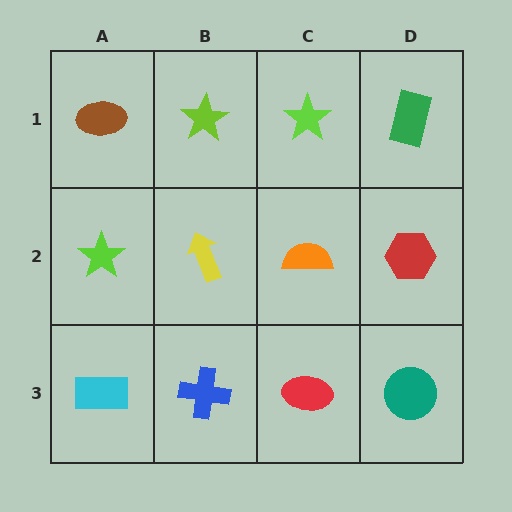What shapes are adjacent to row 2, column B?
A lime star (row 1, column B), a blue cross (row 3, column B), a lime star (row 2, column A), an orange semicircle (row 2, column C).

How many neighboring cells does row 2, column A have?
3.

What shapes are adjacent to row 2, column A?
A brown ellipse (row 1, column A), a cyan rectangle (row 3, column A), a yellow arrow (row 2, column B).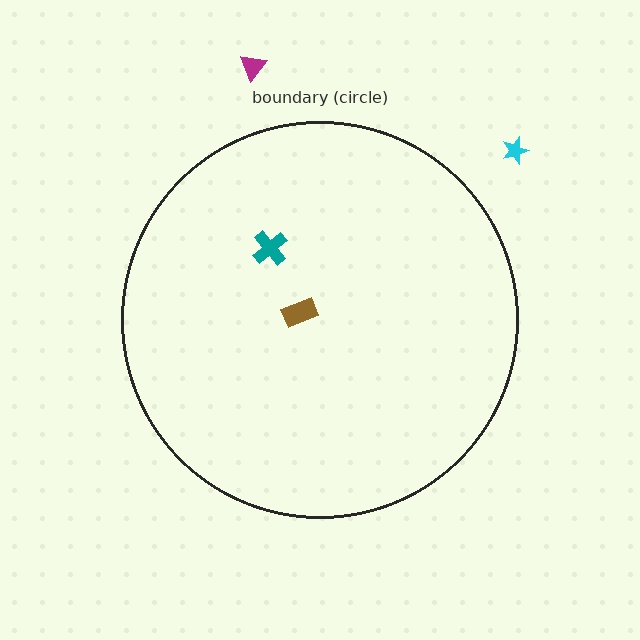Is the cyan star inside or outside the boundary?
Outside.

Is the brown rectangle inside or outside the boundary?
Inside.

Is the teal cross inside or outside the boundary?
Inside.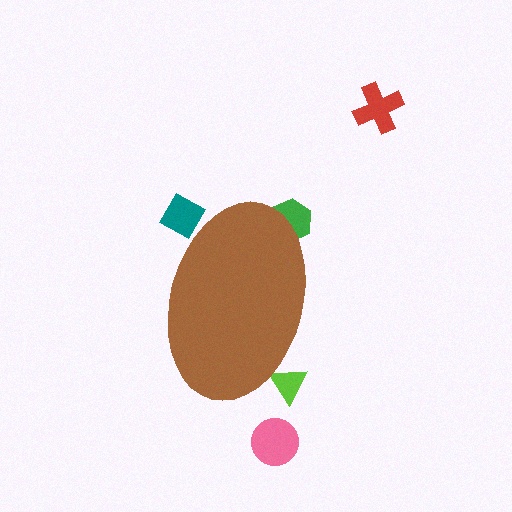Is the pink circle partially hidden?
No, the pink circle is fully visible.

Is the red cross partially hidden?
No, the red cross is fully visible.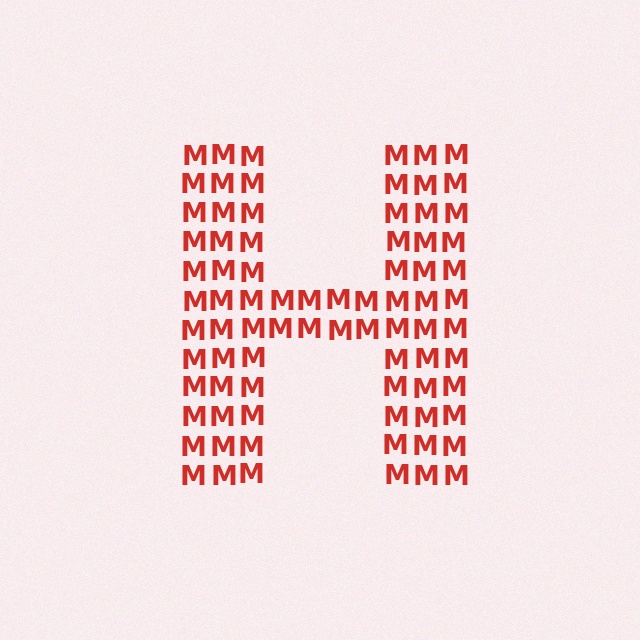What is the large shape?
The large shape is the letter H.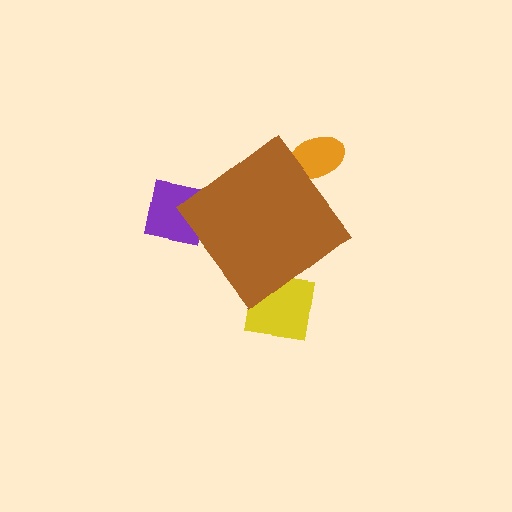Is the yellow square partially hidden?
Yes, the yellow square is partially hidden behind the brown diamond.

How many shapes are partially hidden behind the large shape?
3 shapes are partially hidden.